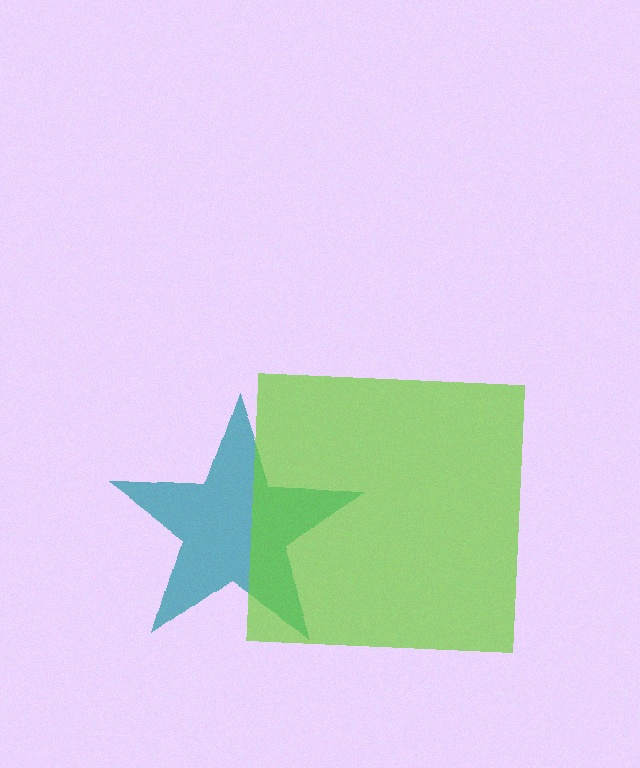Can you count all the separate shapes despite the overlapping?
Yes, there are 2 separate shapes.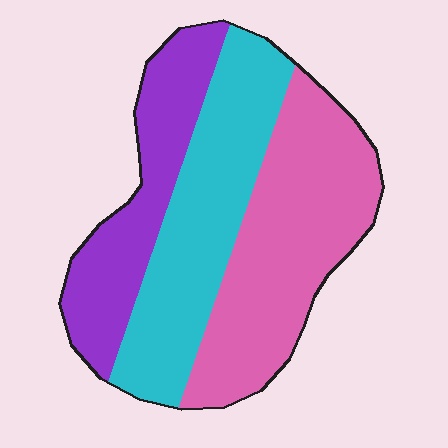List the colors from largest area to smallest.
From largest to smallest: pink, cyan, purple.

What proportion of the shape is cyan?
Cyan covers roughly 35% of the shape.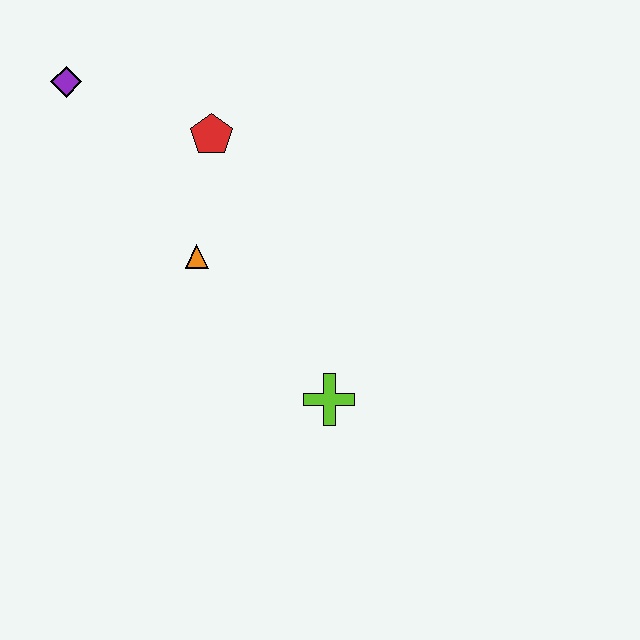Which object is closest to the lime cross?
The orange triangle is closest to the lime cross.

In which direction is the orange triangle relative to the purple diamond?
The orange triangle is below the purple diamond.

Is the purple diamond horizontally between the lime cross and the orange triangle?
No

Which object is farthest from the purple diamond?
The lime cross is farthest from the purple diamond.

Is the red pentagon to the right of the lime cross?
No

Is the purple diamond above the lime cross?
Yes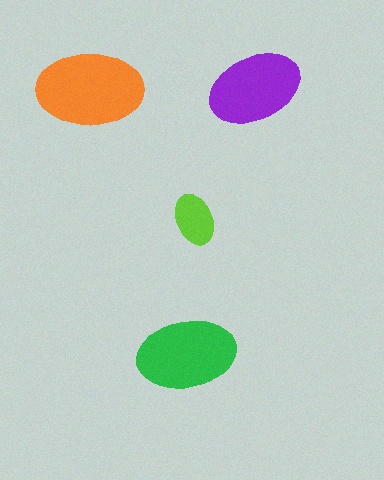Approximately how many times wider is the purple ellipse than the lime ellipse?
About 2 times wider.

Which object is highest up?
The purple ellipse is topmost.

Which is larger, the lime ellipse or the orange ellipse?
The orange one.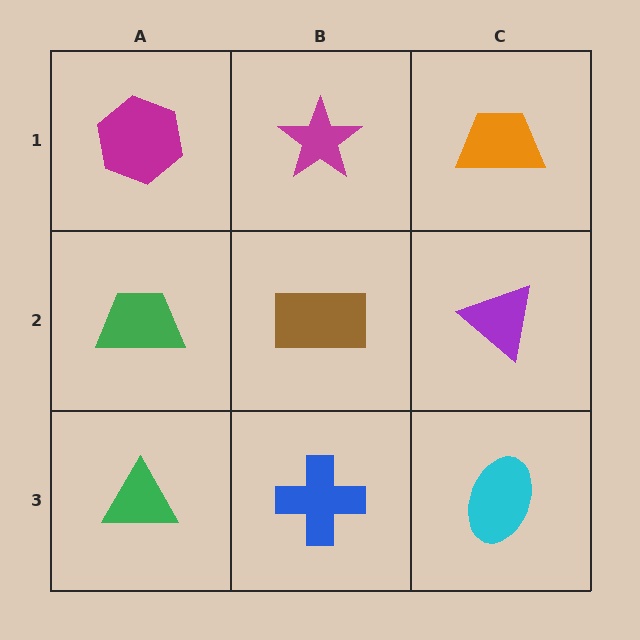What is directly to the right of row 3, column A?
A blue cross.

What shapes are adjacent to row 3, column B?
A brown rectangle (row 2, column B), a green triangle (row 3, column A), a cyan ellipse (row 3, column C).